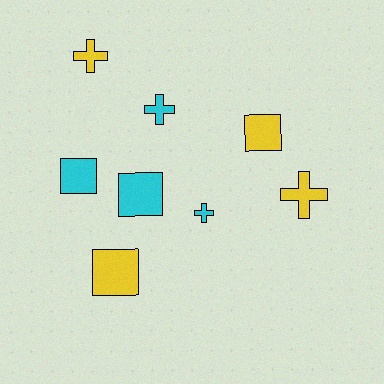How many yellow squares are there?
There are 2 yellow squares.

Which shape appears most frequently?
Cross, with 4 objects.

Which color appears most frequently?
Yellow, with 4 objects.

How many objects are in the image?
There are 8 objects.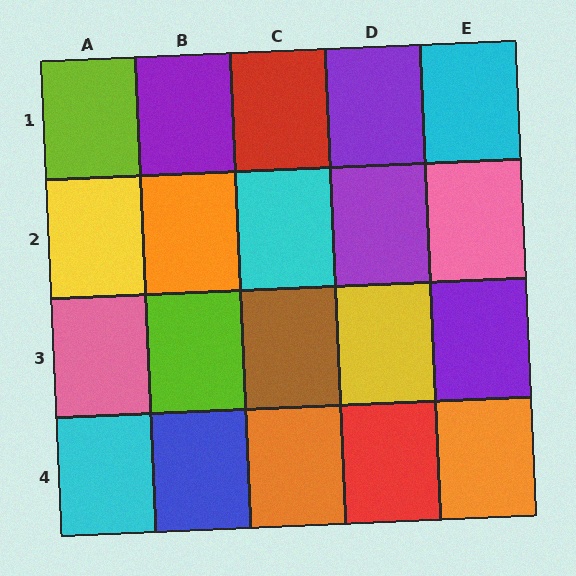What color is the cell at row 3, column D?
Yellow.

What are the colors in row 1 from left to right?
Lime, purple, red, purple, cyan.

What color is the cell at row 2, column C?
Cyan.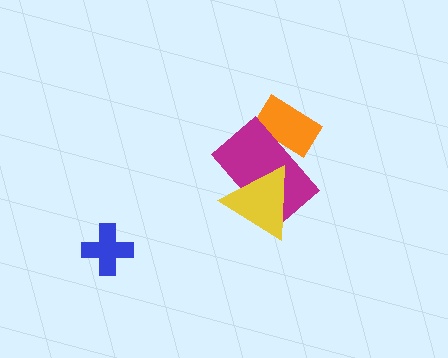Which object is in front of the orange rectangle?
The magenta rectangle is in front of the orange rectangle.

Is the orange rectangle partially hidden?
Yes, it is partially covered by another shape.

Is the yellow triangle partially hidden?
No, no other shape covers it.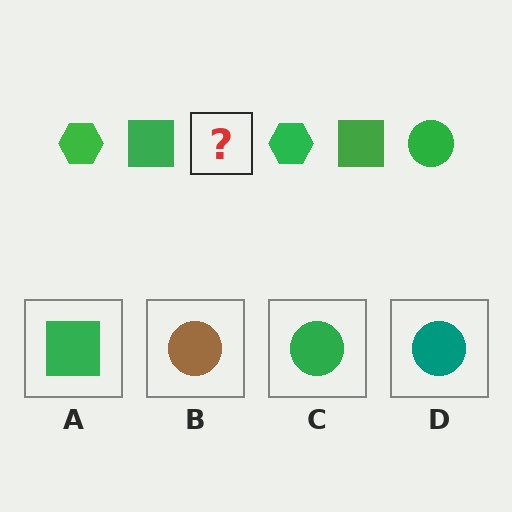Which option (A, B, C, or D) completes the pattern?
C.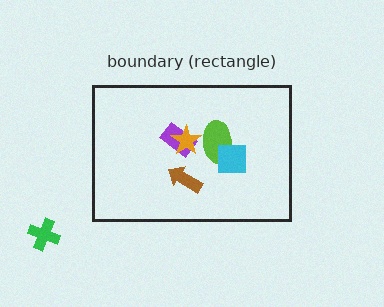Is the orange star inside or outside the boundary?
Inside.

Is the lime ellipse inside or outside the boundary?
Inside.